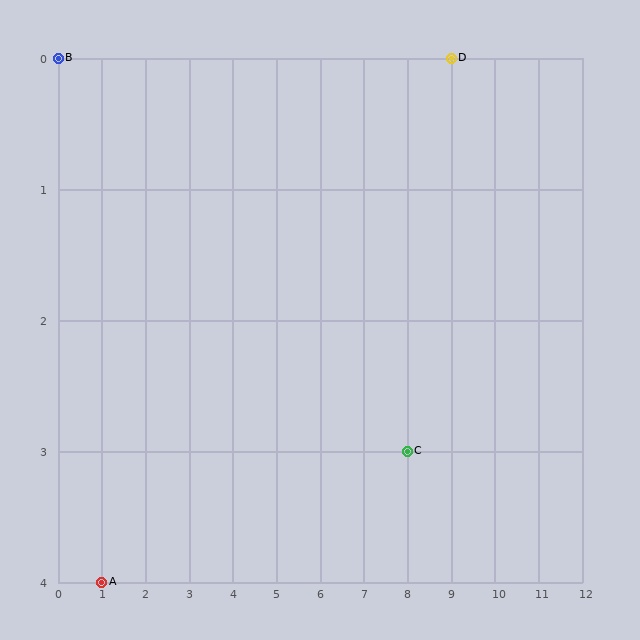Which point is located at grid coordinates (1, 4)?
Point A is at (1, 4).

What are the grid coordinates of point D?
Point D is at grid coordinates (9, 0).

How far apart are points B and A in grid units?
Points B and A are 1 column and 4 rows apart (about 4.1 grid units diagonally).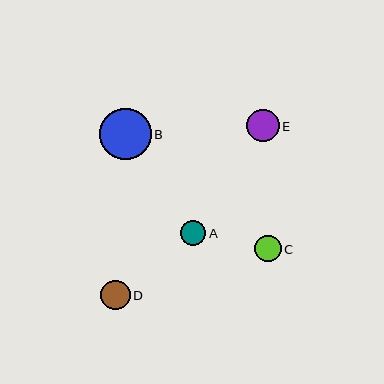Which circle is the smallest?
Circle A is the smallest with a size of approximately 25 pixels.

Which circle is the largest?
Circle B is the largest with a size of approximately 51 pixels.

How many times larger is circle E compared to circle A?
Circle E is approximately 1.3 times the size of circle A.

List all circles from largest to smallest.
From largest to smallest: B, E, D, C, A.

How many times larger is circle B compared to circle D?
Circle B is approximately 1.7 times the size of circle D.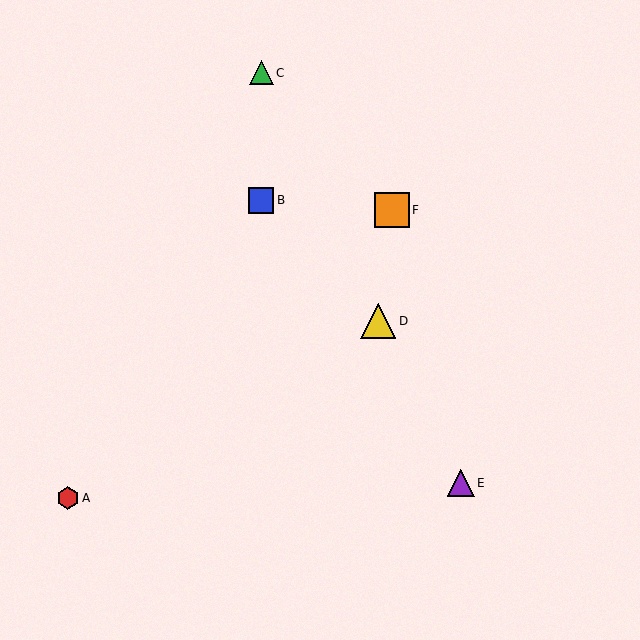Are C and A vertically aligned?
No, C is at x≈261 and A is at x≈68.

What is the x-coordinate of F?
Object F is at x≈392.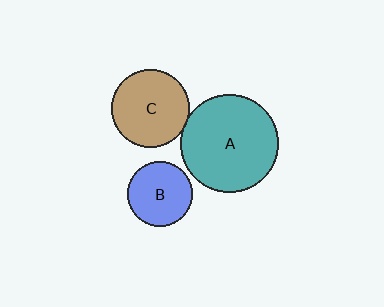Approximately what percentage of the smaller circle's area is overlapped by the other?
Approximately 5%.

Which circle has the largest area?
Circle A (teal).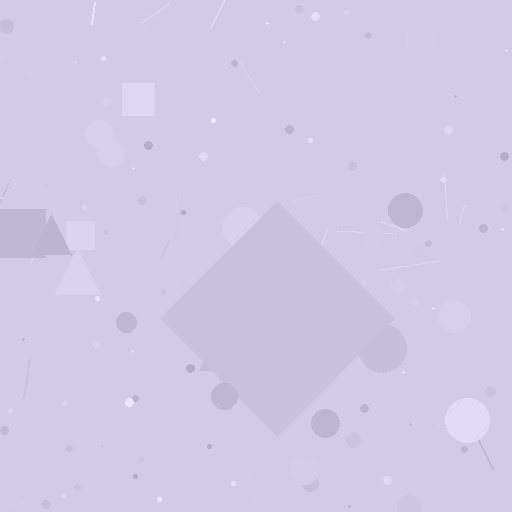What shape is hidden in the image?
A diamond is hidden in the image.